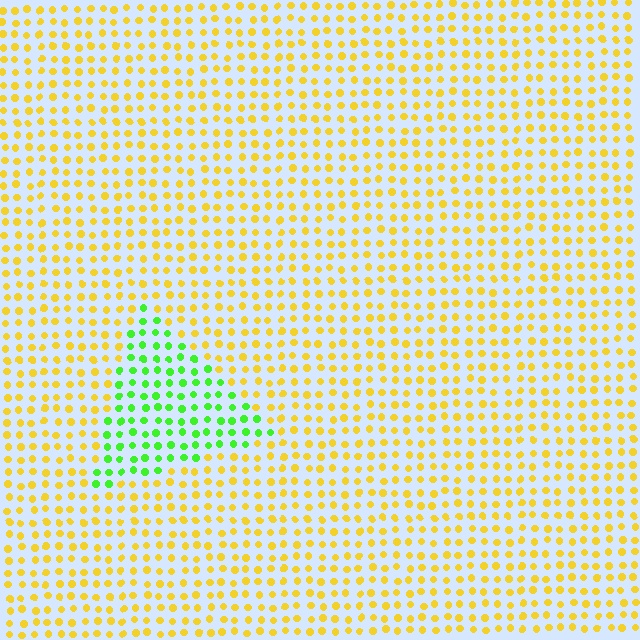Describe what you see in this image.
The image is filled with small yellow elements in a uniform arrangement. A triangle-shaped region is visible where the elements are tinted to a slightly different hue, forming a subtle color boundary.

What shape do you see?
I see a triangle.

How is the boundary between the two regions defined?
The boundary is defined purely by a slight shift in hue (about 64 degrees). Spacing, size, and orientation are identical on both sides.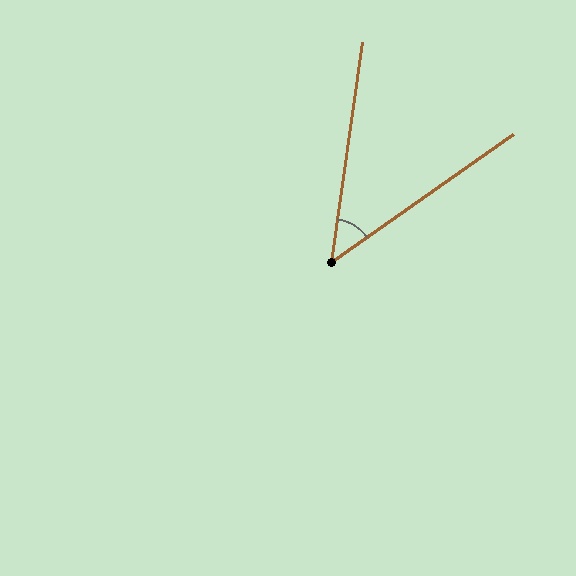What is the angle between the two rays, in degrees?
Approximately 47 degrees.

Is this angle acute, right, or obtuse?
It is acute.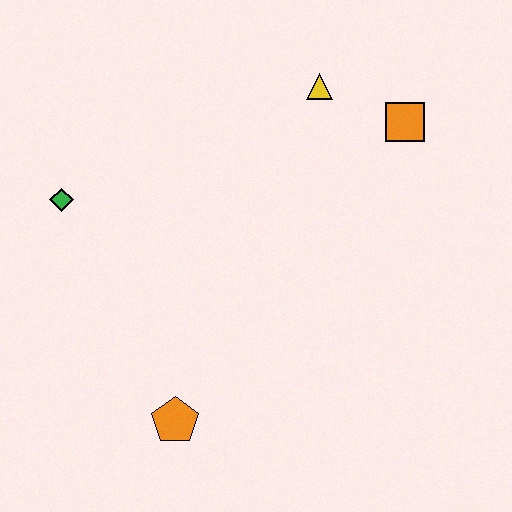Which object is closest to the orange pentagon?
The green diamond is closest to the orange pentagon.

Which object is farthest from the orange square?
The orange pentagon is farthest from the orange square.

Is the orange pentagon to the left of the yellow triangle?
Yes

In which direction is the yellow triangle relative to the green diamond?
The yellow triangle is to the right of the green diamond.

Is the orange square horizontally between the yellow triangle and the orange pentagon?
No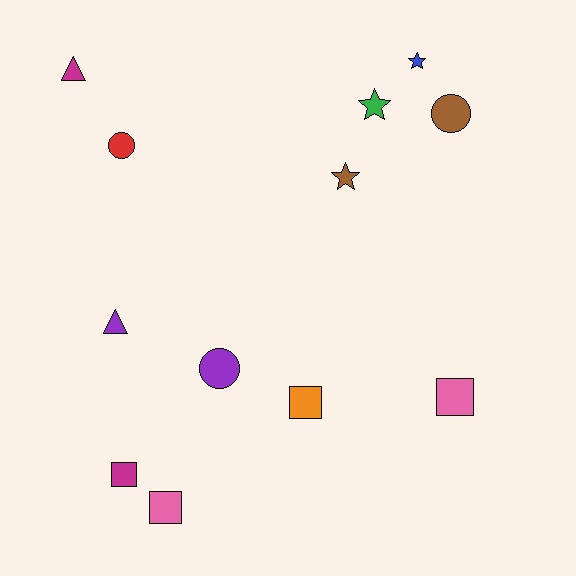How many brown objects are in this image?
There are 2 brown objects.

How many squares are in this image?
There are 4 squares.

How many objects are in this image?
There are 12 objects.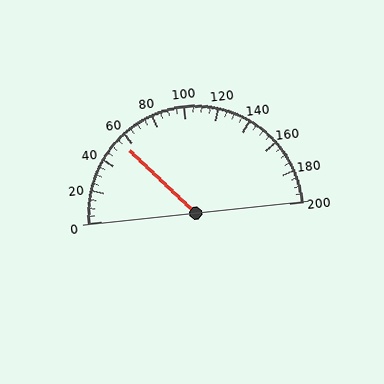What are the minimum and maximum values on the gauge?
The gauge ranges from 0 to 200.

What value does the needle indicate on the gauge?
The needle indicates approximately 55.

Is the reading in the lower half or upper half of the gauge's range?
The reading is in the lower half of the range (0 to 200).